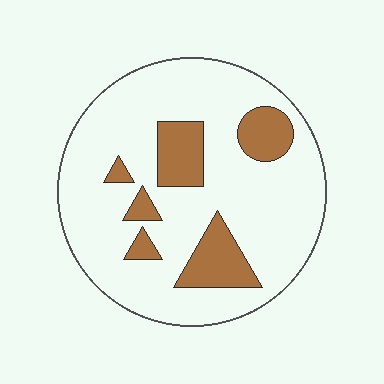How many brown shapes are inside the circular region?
6.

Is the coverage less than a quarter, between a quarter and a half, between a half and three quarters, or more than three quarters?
Less than a quarter.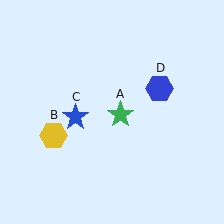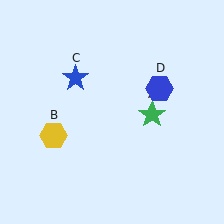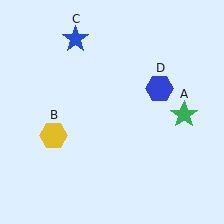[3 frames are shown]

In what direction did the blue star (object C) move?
The blue star (object C) moved up.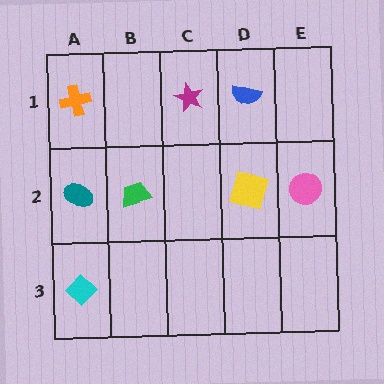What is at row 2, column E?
A pink circle.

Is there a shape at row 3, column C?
No, that cell is empty.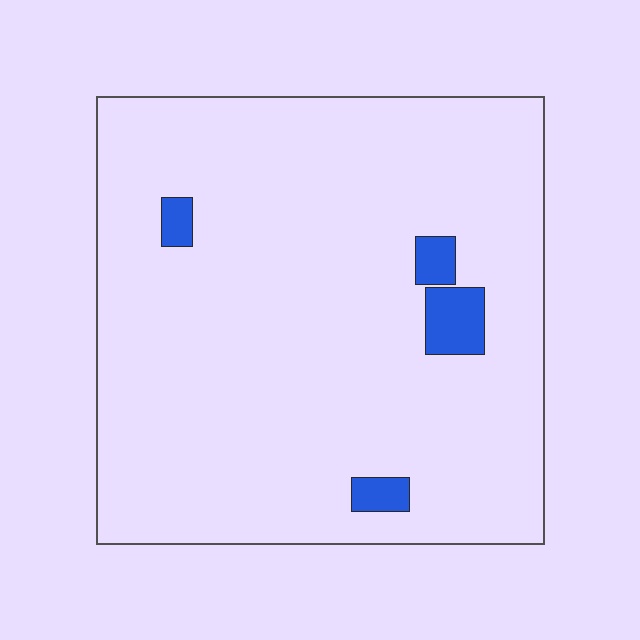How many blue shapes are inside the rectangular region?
4.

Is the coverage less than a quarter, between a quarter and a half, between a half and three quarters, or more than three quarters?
Less than a quarter.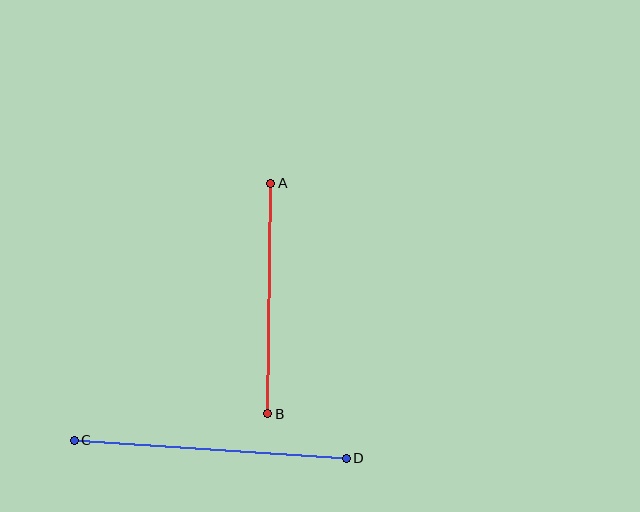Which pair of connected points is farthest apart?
Points C and D are farthest apart.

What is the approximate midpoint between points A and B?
The midpoint is at approximately (269, 299) pixels.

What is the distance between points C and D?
The distance is approximately 273 pixels.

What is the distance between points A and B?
The distance is approximately 231 pixels.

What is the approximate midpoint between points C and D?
The midpoint is at approximately (210, 449) pixels.